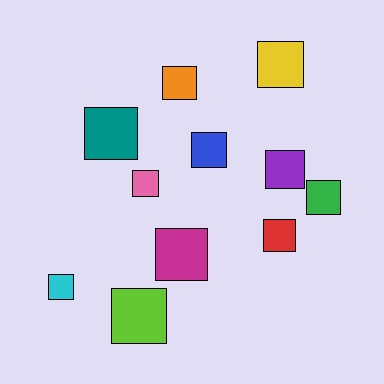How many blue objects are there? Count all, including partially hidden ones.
There is 1 blue object.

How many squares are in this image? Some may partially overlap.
There are 11 squares.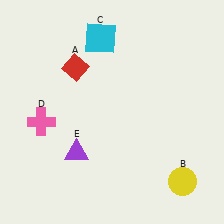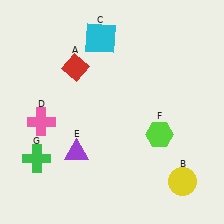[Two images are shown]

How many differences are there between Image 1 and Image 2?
There are 2 differences between the two images.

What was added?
A lime hexagon (F), a green cross (G) were added in Image 2.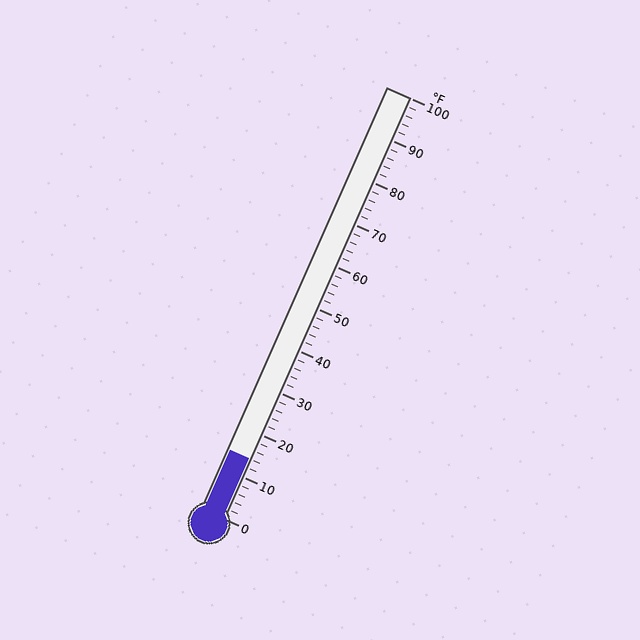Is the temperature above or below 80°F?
The temperature is below 80°F.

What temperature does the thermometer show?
The thermometer shows approximately 14°F.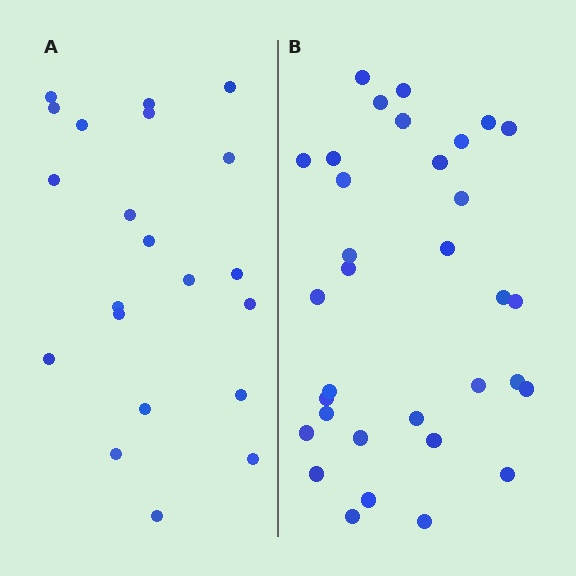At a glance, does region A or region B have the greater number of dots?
Region B (the right region) has more dots.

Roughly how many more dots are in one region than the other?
Region B has roughly 12 or so more dots than region A.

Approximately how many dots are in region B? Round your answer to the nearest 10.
About 30 dots. (The exact count is 33, which rounds to 30.)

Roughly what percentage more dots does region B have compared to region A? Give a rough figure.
About 55% more.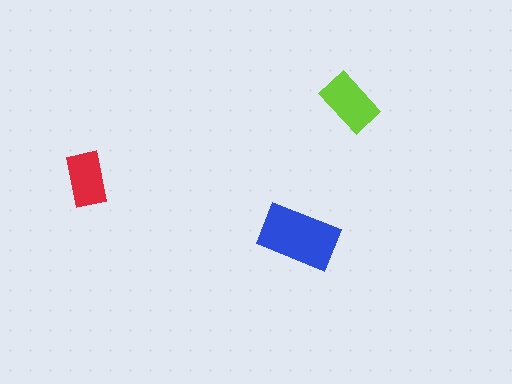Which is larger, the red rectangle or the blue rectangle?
The blue one.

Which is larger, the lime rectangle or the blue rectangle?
The blue one.